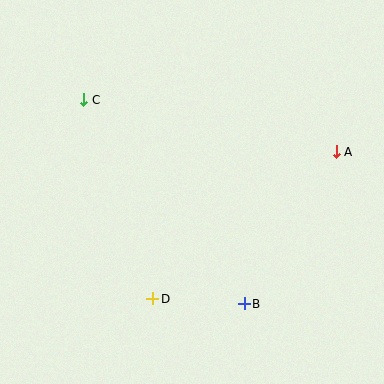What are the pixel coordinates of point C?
Point C is at (84, 100).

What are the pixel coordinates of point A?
Point A is at (336, 152).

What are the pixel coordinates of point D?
Point D is at (153, 299).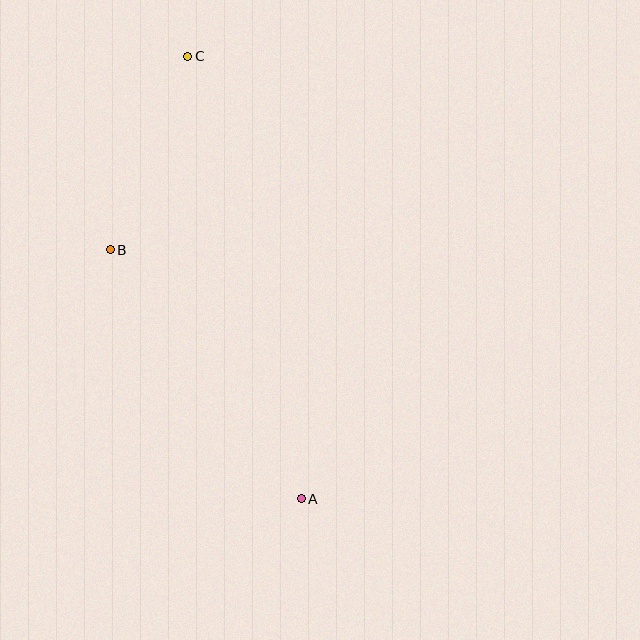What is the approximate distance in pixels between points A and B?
The distance between A and B is approximately 314 pixels.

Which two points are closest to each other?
Points B and C are closest to each other.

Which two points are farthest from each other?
Points A and C are farthest from each other.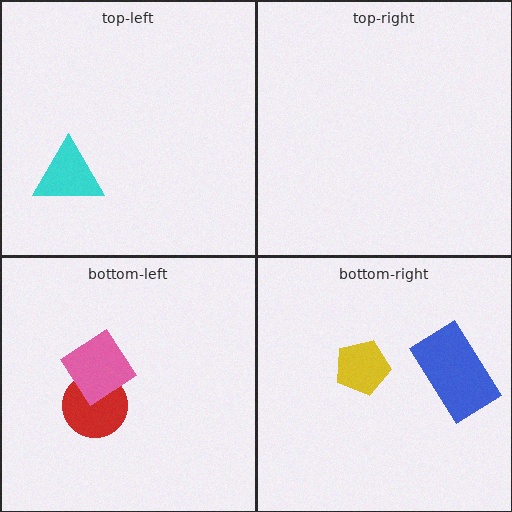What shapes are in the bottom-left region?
The red circle, the pink diamond.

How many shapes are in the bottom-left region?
2.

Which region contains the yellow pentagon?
The bottom-right region.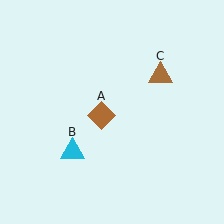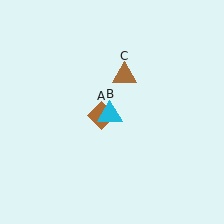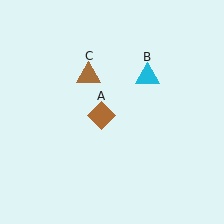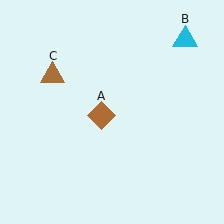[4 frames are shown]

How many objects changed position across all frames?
2 objects changed position: cyan triangle (object B), brown triangle (object C).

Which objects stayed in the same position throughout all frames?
Brown diamond (object A) remained stationary.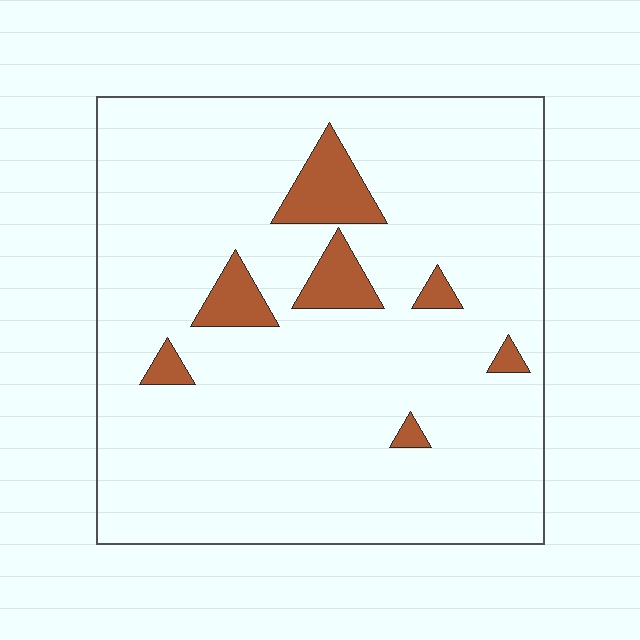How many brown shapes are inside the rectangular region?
7.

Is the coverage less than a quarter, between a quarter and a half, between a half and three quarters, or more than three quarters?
Less than a quarter.